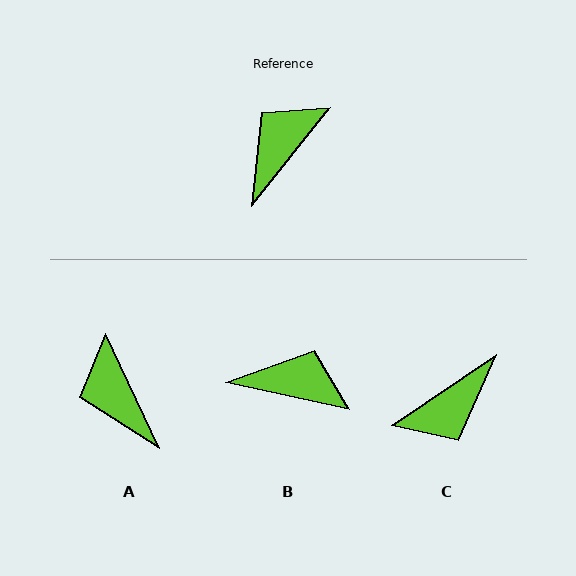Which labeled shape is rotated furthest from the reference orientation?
C, about 162 degrees away.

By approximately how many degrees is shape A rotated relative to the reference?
Approximately 63 degrees counter-clockwise.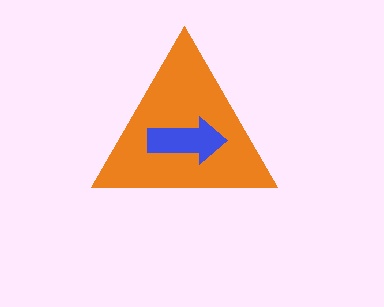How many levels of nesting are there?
2.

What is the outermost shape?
The orange triangle.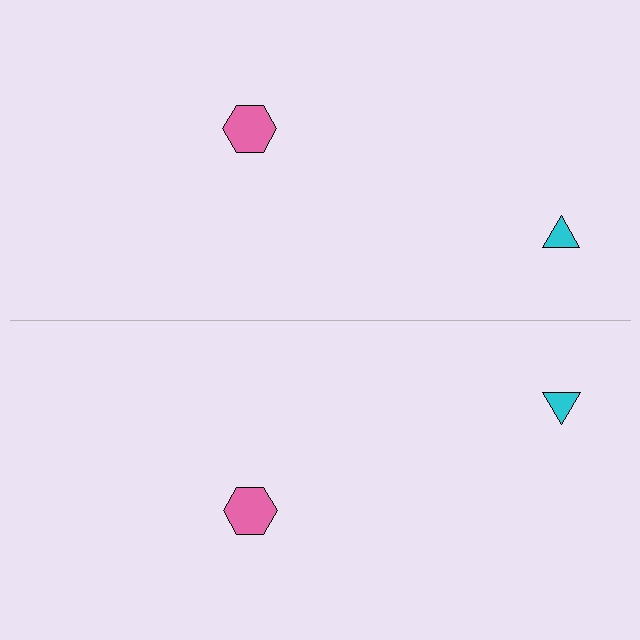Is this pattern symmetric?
Yes, this pattern has bilateral (reflection) symmetry.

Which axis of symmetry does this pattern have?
The pattern has a horizontal axis of symmetry running through the center of the image.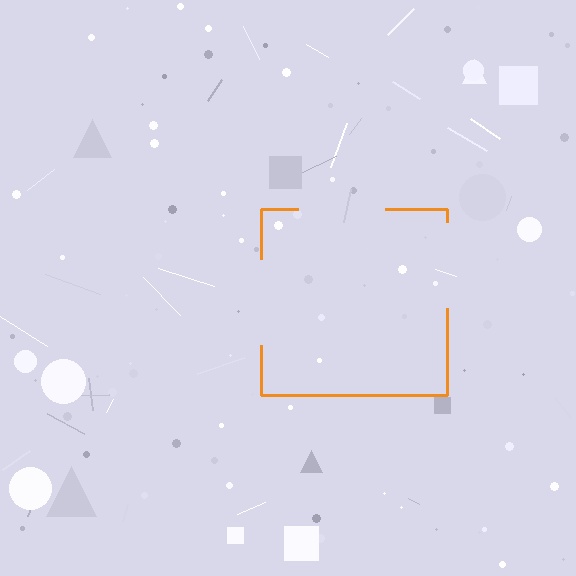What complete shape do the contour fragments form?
The contour fragments form a square.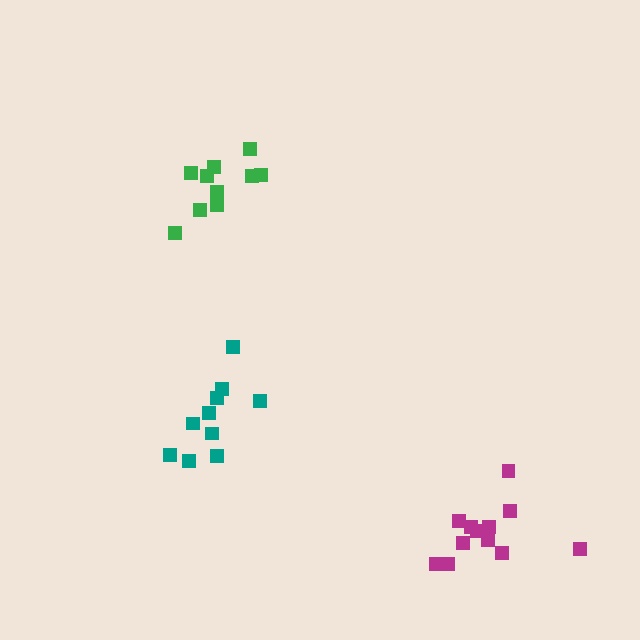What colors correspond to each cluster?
The clusters are colored: magenta, teal, green.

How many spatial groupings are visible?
There are 3 spatial groupings.